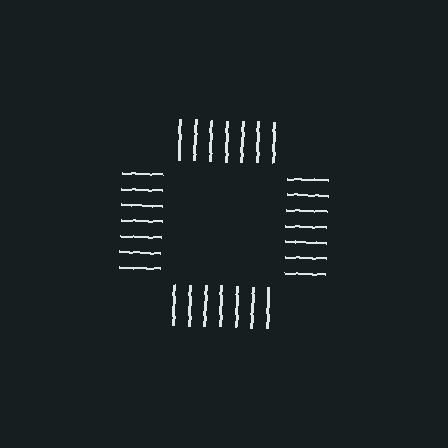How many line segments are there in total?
28 — 7 along each of the 4 edges.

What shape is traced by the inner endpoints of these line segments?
An illusory square — the line segments terminate on its edges but no continuous stroke is drawn.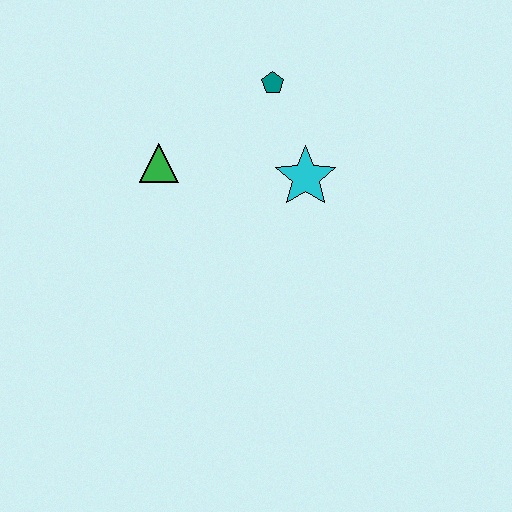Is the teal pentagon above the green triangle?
Yes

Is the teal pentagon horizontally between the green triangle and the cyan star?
Yes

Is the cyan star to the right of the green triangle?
Yes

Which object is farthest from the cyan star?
The green triangle is farthest from the cyan star.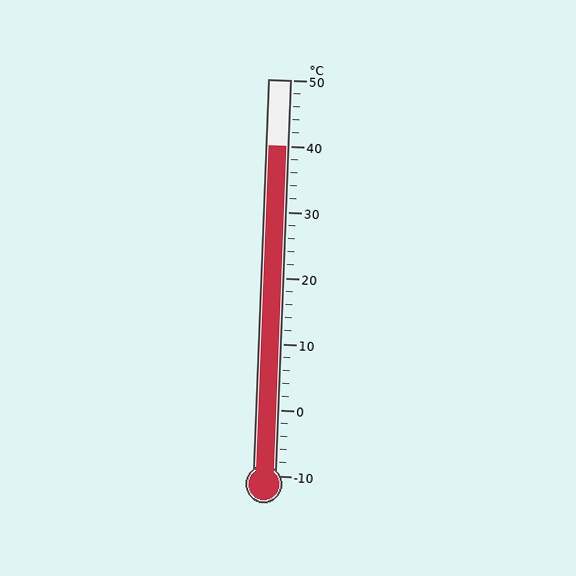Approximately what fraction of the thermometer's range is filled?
The thermometer is filled to approximately 85% of its range.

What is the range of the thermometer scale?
The thermometer scale ranges from -10°C to 50°C.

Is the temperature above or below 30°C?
The temperature is above 30°C.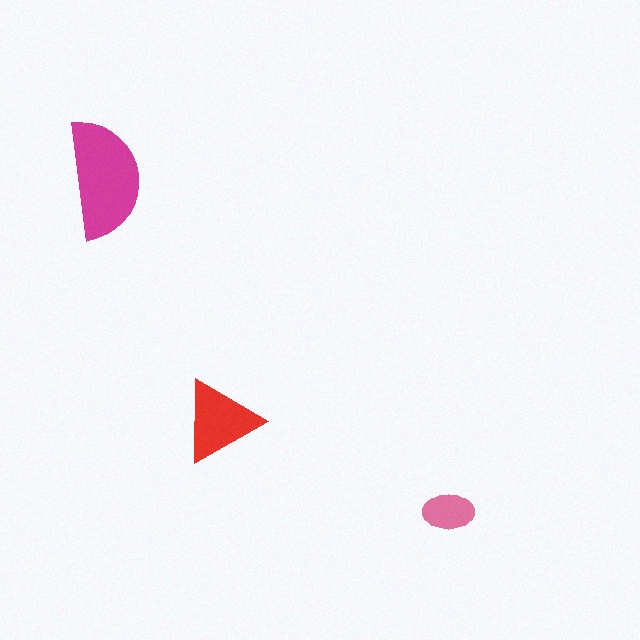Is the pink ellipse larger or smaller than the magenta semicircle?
Smaller.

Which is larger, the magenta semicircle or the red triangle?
The magenta semicircle.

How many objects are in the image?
There are 3 objects in the image.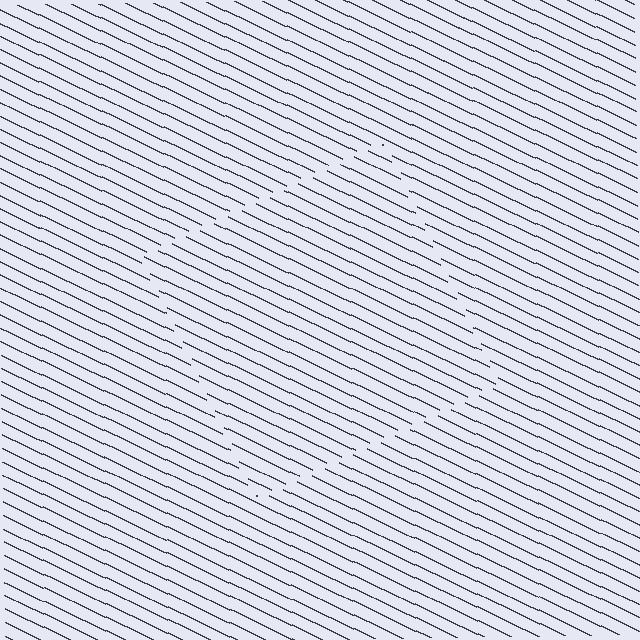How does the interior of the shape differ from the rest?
The interior of the shape contains the same grating, shifted by half a period — the contour is defined by the phase discontinuity where line-ends from the inner and outer gratings abut.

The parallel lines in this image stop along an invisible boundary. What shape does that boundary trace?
An illusory square. The interior of the shape contains the same grating, shifted by half a period — the contour is defined by the phase discontinuity where line-ends from the inner and outer gratings abut.